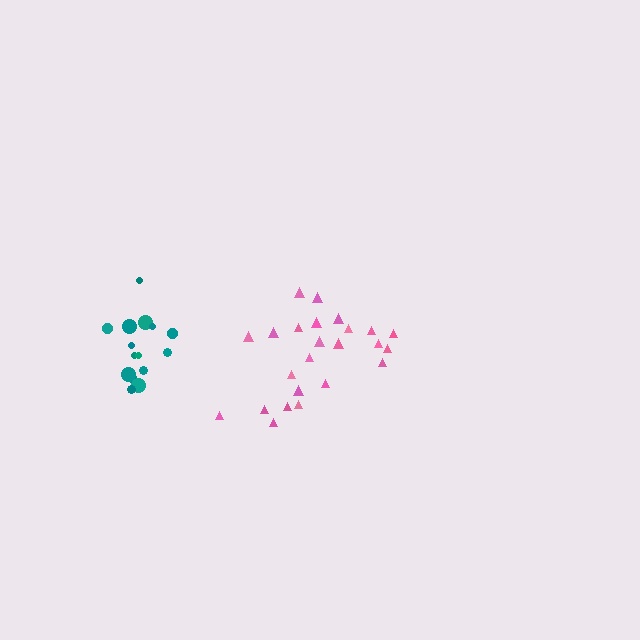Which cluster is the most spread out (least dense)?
Pink.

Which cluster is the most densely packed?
Teal.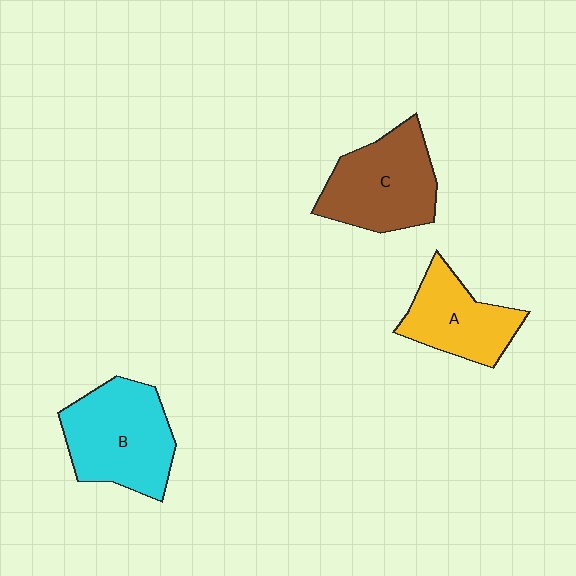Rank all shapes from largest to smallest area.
From largest to smallest: B (cyan), C (brown), A (yellow).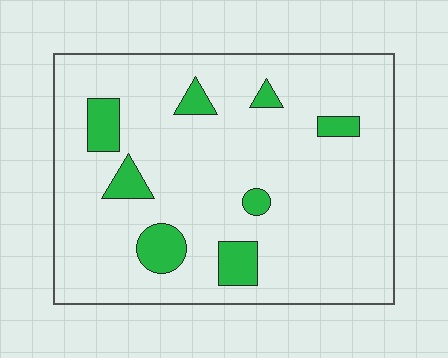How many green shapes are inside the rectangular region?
8.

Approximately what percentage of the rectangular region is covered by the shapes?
Approximately 10%.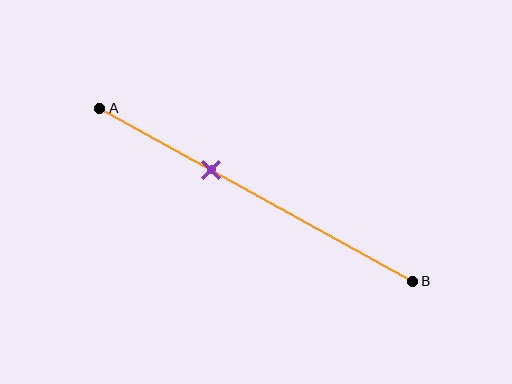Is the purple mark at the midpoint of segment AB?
No, the mark is at about 35% from A, not at the 50% midpoint.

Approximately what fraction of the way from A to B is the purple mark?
The purple mark is approximately 35% of the way from A to B.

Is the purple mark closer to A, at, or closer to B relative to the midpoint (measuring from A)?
The purple mark is closer to point A than the midpoint of segment AB.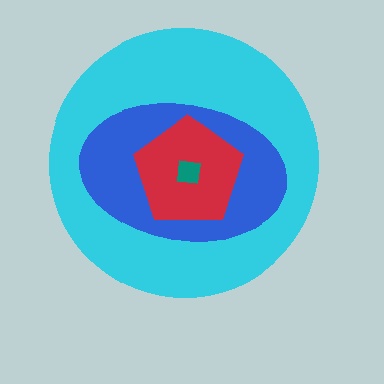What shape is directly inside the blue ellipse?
The red pentagon.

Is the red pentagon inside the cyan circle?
Yes.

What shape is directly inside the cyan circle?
The blue ellipse.